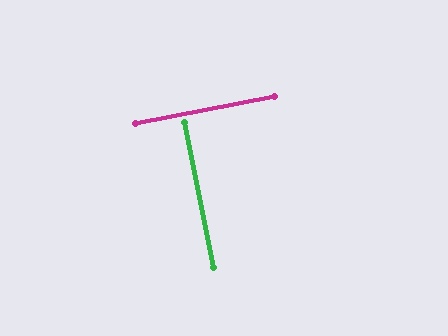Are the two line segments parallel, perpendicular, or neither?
Perpendicular — they meet at approximately 90°.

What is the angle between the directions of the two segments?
Approximately 90 degrees.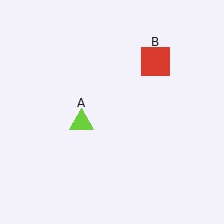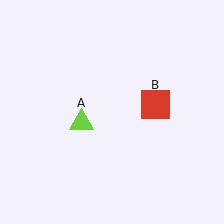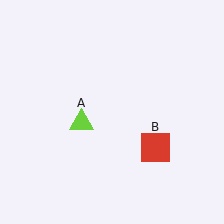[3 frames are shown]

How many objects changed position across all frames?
1 object changed position: red square (object B).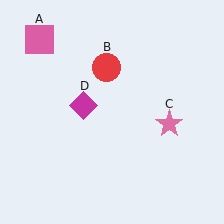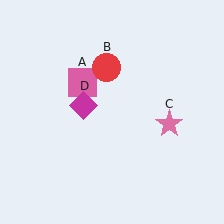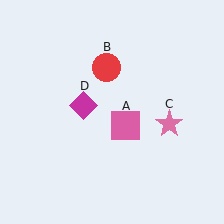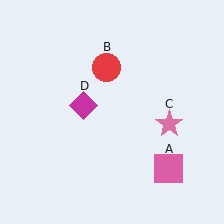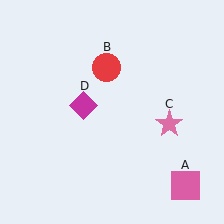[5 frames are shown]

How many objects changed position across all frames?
1 object changed position: pink square (object A).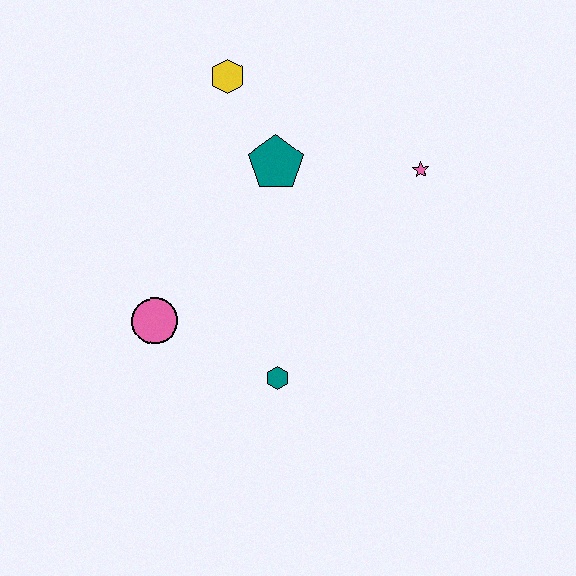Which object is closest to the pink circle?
The teal hexagon is closest to the pink circle.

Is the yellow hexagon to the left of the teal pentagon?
Yes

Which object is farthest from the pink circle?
The pink star is farthest from the pink circle.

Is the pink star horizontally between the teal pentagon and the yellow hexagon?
No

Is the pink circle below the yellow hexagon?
Yes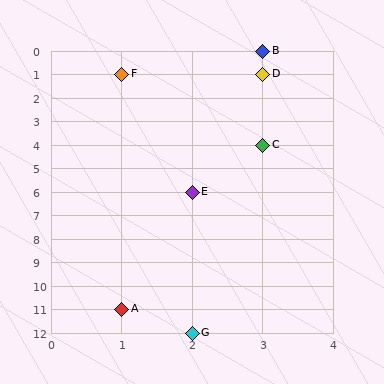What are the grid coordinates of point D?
Point D is at grid coordinates (3, 1).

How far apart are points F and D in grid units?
Points F and D are 2 columns apart.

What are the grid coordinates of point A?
Point A is at grid coordinates (1, 11).